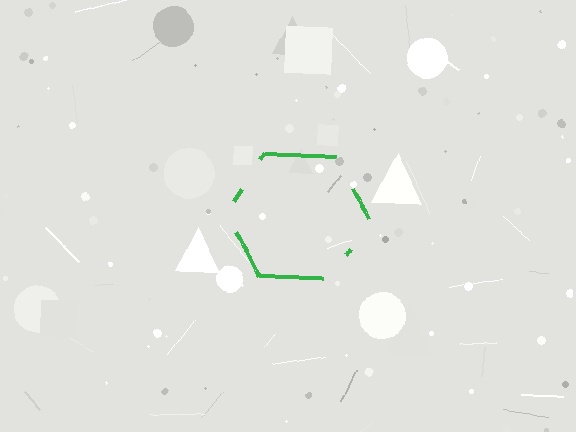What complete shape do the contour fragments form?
The contour fragments form a hexagon.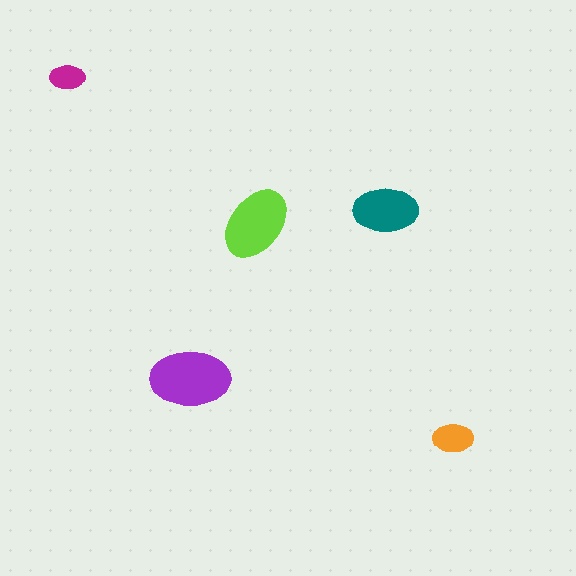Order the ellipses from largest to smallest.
the purple one, the lime one, the teal one, the orange one, the magenta one.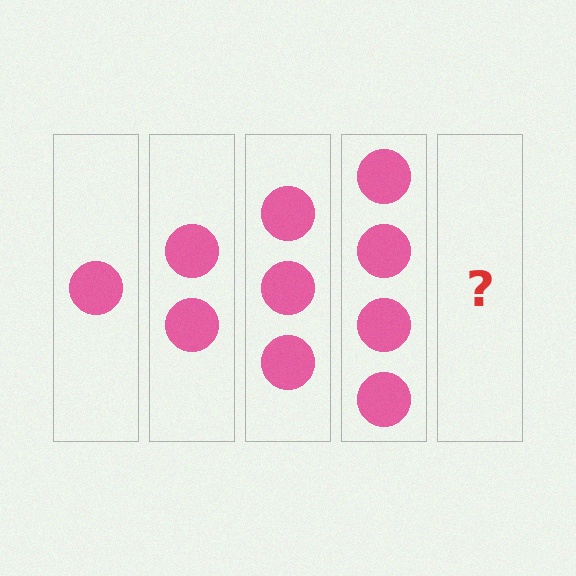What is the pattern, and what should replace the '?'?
The pattern is that each step adds one more circle. The '?' should be 5 circles.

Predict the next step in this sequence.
The next step is 5 circles.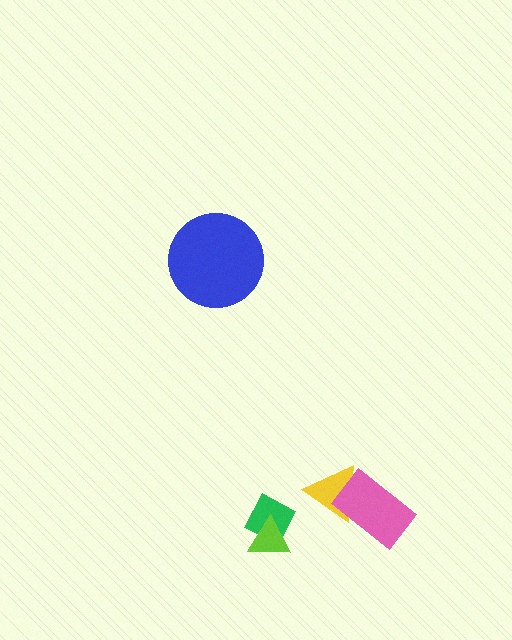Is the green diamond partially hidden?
Yes, it is partially covered by another shape.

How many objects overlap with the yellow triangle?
1 object overlaps with the yellow triangle.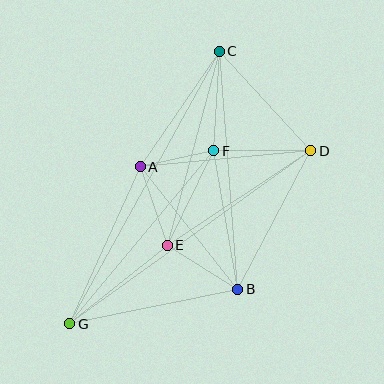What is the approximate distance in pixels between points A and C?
The distance between A and C is approximately 140 pixels.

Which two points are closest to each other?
Points A and F are closest to each other.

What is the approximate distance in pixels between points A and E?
The distance between A and E is approximately 83 pixels.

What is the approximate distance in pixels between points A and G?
The distance between A and G is approximately 172 pixels.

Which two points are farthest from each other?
Points C and G are farthest from each other.